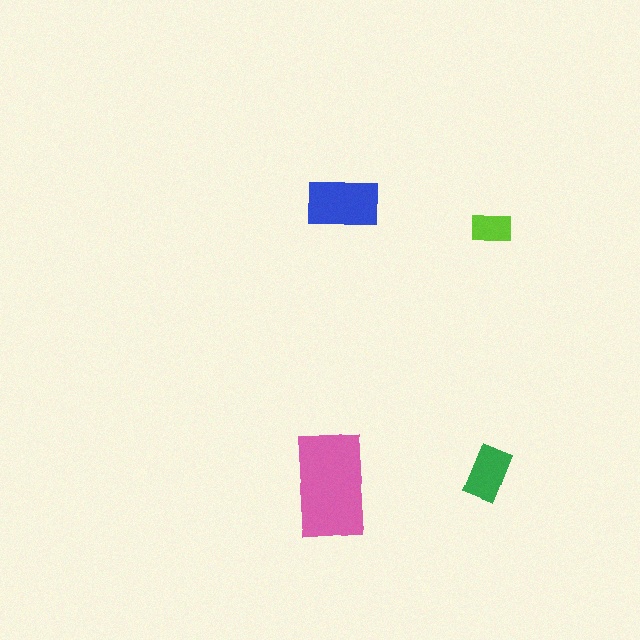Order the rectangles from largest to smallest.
the pink one, the blue one, the green one, the lime one.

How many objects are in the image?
There are 4 objects in the image.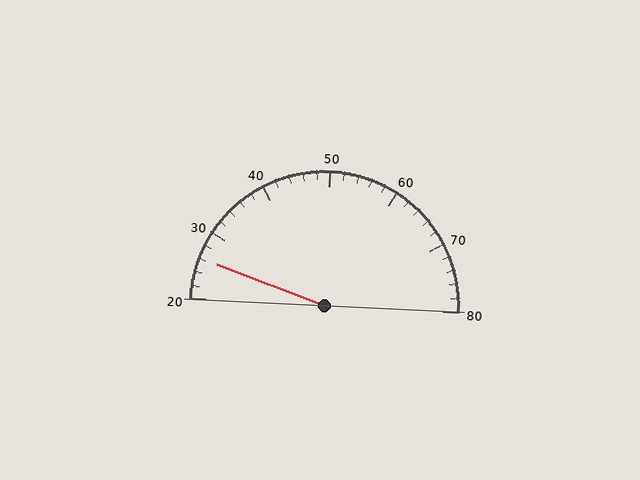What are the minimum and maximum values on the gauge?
The gauge ranges from 20 to 80.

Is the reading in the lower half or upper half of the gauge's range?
The reading is in the lower half of the range (20 to 80).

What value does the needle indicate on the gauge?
The needle indicates approximately 26.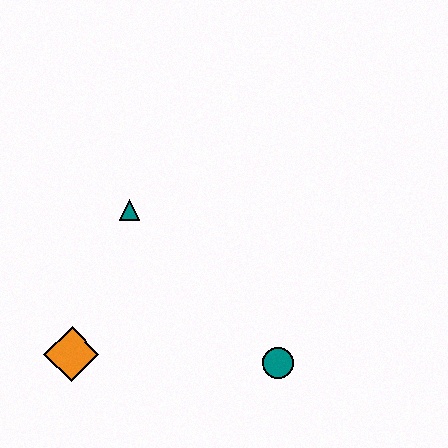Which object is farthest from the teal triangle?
The teal circle is farthest from the teal triangle.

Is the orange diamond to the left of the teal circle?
Yes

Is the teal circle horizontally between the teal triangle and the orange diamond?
No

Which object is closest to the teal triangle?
The orange diamond is closest to the teal triangle.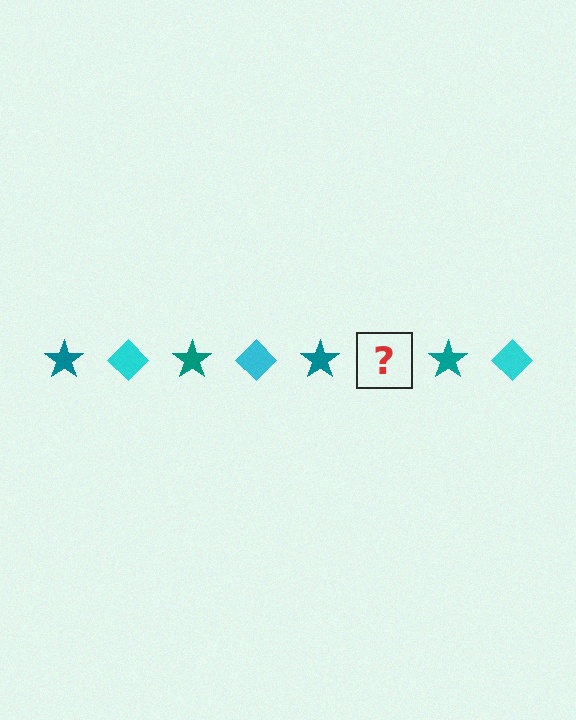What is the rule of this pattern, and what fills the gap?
The rule is that the pattern alternates between teal star and cyan diamond. The gap should be filled with a cyan diamond.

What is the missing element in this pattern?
The missing element is a cyan diamond.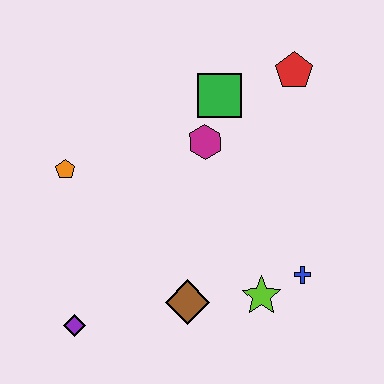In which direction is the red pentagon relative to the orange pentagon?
The red pentagon is to the right of the orange pentagon.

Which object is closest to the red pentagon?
The green square is closest to the red pentagon.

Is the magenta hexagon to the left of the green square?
Yes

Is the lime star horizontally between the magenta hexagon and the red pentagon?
Yes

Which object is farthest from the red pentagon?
The purple diamond is farthest from the red pentagon.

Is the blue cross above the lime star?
Yes